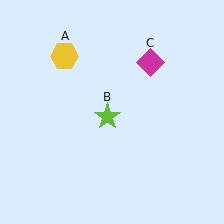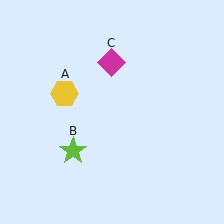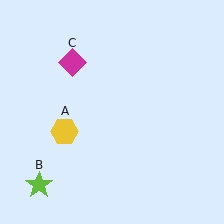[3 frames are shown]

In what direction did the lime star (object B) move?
The lime star (object B) moved down and to the left.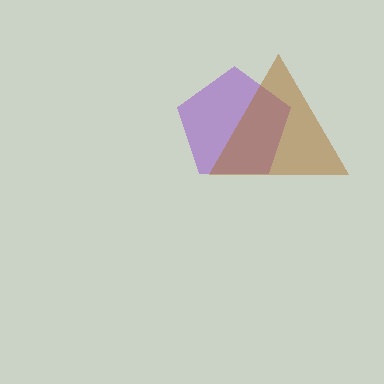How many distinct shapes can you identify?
There are 2 distinct shapes: a purple pentagon, a brown triangle.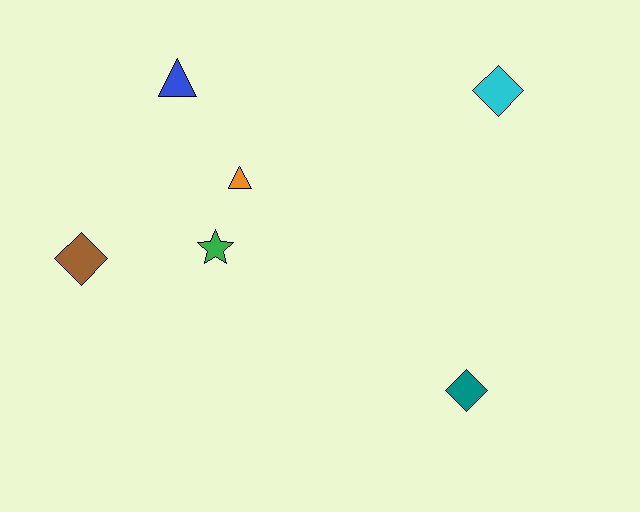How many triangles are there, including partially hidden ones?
There are 2 triangles.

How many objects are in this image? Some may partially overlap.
There are 6 objects.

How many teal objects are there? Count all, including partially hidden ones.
There is 1 teal object.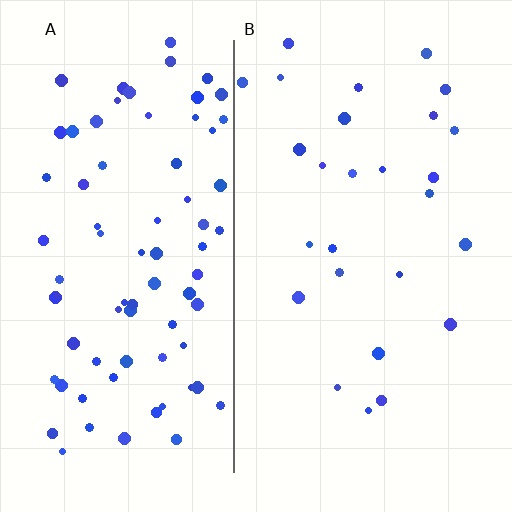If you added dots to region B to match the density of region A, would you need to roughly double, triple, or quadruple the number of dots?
Approximately triple.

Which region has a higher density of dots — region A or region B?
A (the left).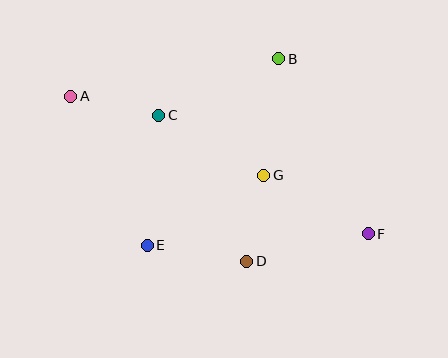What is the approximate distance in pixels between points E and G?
The distance between E and G is approximately 136 pixels.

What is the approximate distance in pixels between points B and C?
The distance between B and C is approximately 132 pixels.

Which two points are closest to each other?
Points D and G are closest to each other.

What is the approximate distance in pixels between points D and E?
The distance between D and E is approximately 101 pixels.